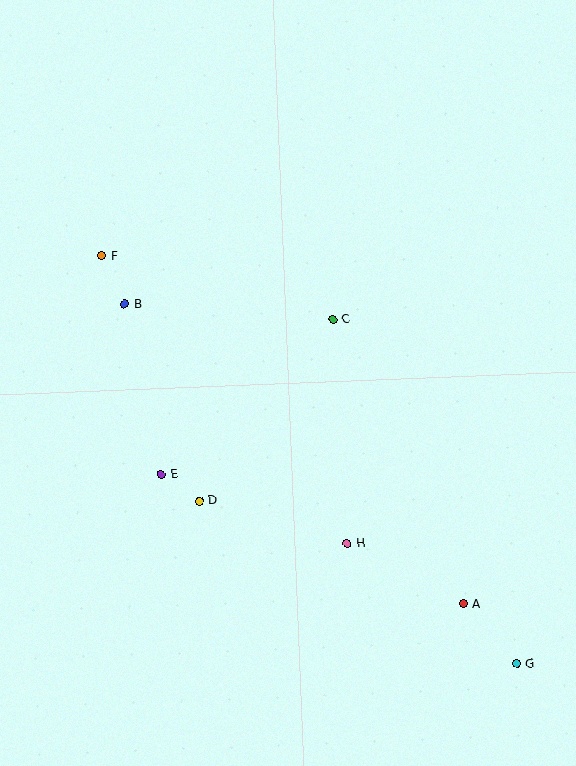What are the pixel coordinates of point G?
Point G is at (516, 664).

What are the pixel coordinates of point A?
Point A is at (463, 604).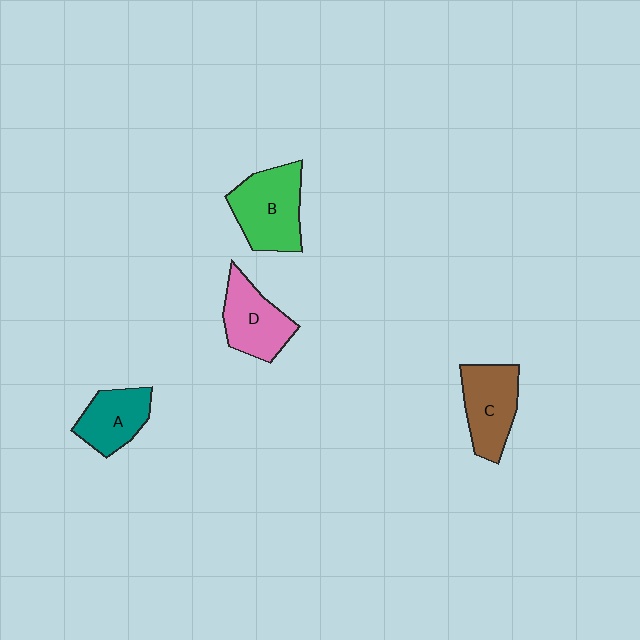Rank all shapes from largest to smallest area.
From largest to smallest: B (green), C (brown), D (pink), A (teal).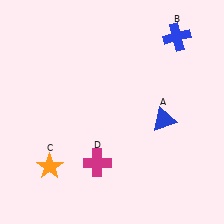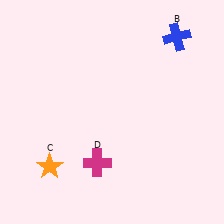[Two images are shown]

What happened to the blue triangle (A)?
The blue triangle (A) was removed in Image 2. It was in the bottom-right area of Image 1.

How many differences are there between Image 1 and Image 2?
There is 1 difference between the two images.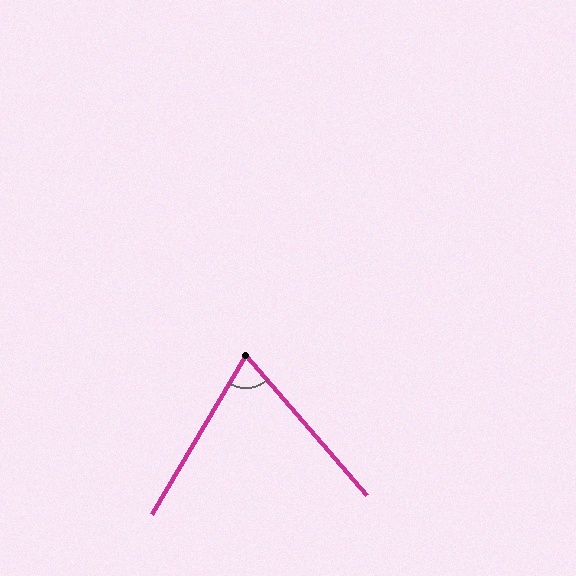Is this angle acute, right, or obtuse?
It is acute.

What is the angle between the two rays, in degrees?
Approximately 72 degrees.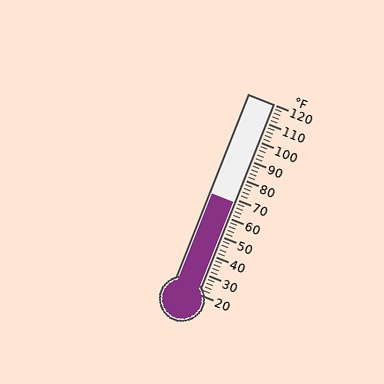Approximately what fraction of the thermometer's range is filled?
The thermometer is filled to approximately 50% of its range.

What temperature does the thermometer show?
The thermometer shows approximately 68°F.